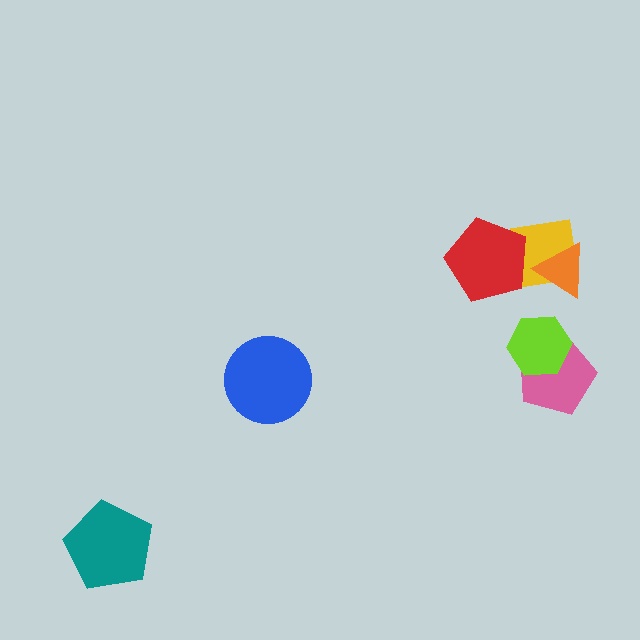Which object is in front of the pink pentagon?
The lime hexagon is in front of the pink pentagon.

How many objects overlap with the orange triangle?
1 object overlaps with the orange triangle.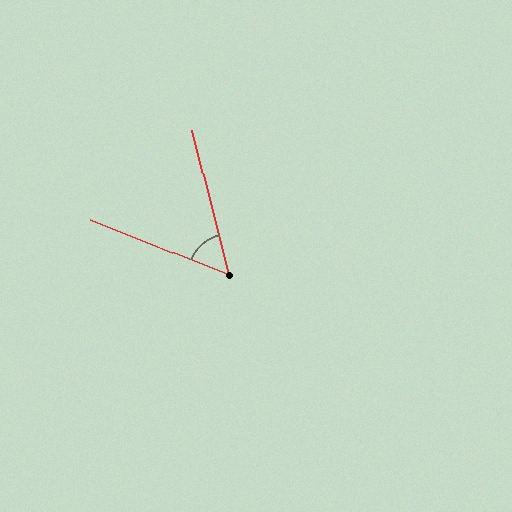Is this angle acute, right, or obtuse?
It is acute.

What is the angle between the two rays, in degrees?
Approximately 54 degrees.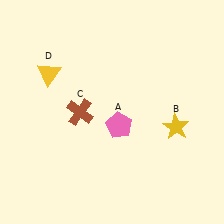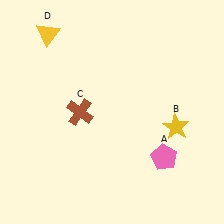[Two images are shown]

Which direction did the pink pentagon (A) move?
The pink pentagon (A) moved right.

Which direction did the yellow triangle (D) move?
The yellow triangle (D) moved up.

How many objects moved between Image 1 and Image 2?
2 objects moved between the two images.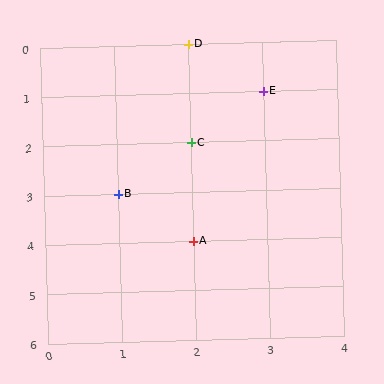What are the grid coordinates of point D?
Point D is at grid coordinates (2, 0).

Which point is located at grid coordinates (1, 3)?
Point B is at (1, 3).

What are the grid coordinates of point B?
Point B is at grid coordinates (1, 3).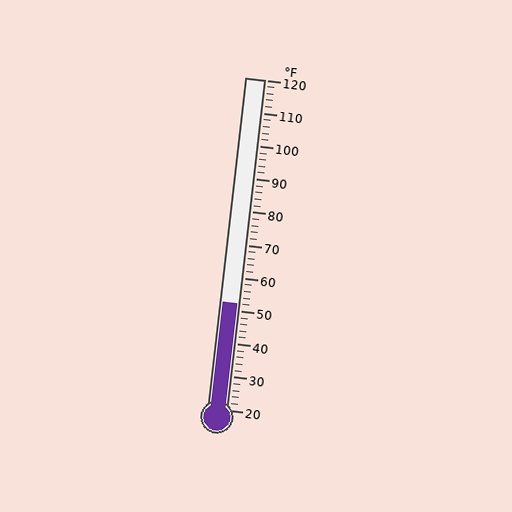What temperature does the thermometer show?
The thermometer shows approximately 52°F.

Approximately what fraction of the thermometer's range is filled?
The thermometer is filled to approximately 30% of its range.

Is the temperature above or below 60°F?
The temperature is below 60°F.